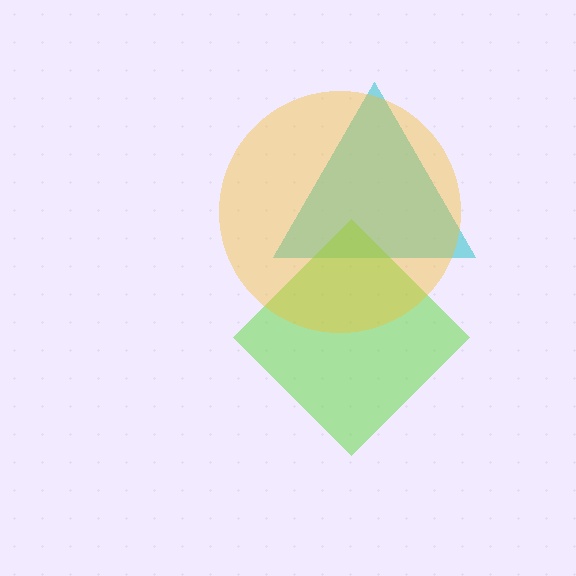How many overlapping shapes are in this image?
There are 3 overlapping shapes in the image.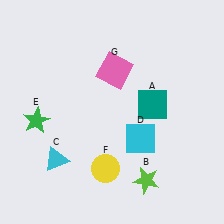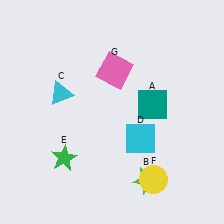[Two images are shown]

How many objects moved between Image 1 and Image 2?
3 objects moved between the two images.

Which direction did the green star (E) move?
The green star (E) moved down.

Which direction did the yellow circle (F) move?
The yellow circle (F) moved right.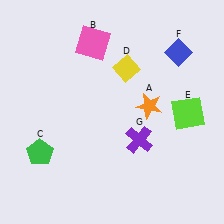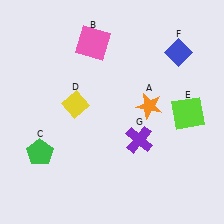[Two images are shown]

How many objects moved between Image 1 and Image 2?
1 object moved between the two images.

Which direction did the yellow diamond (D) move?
The yellow diamond (D) moved left.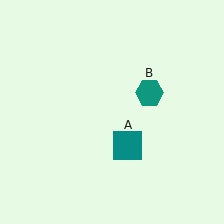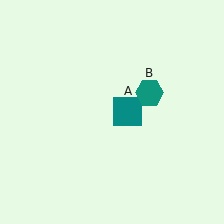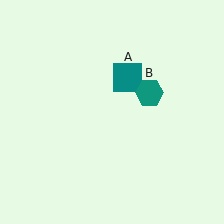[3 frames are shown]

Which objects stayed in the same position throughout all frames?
Teal hexagon (object B) remained stationary.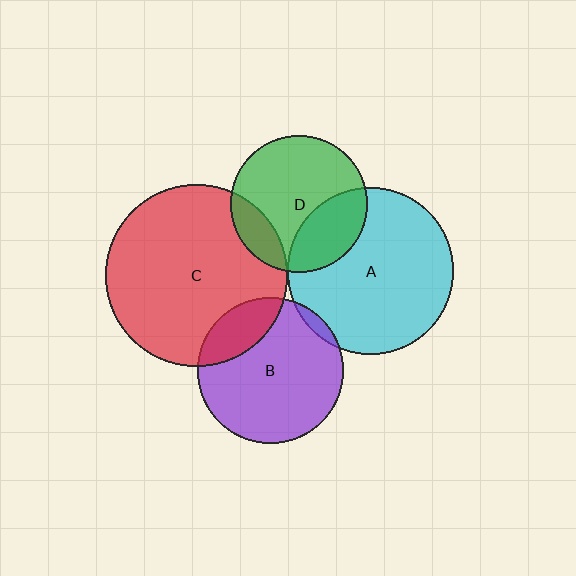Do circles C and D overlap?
Yes.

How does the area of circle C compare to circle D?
Approximately 1.8 times.